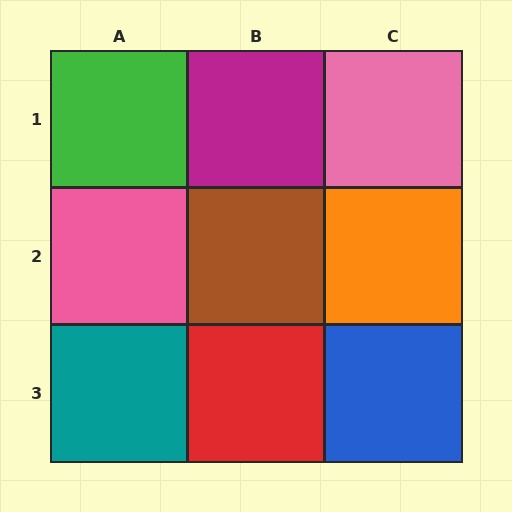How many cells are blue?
1 cell is blue.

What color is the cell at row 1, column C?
Pink.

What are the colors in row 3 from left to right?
Teal, red, blue.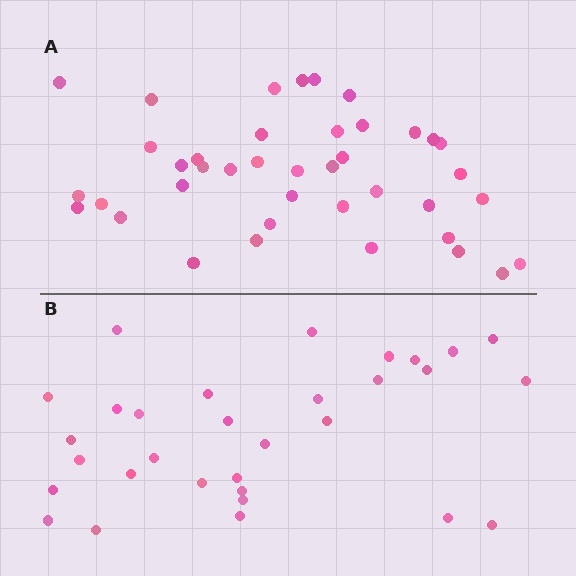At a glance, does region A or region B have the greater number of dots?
Region A (the top region) has more dots.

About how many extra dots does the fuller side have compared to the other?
Region A has roughly 8 or so more dots than region B.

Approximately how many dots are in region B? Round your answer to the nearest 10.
About 30 dots. (The exact count is 31, which rounds to 30.)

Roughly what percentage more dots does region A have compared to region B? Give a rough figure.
About 30% more.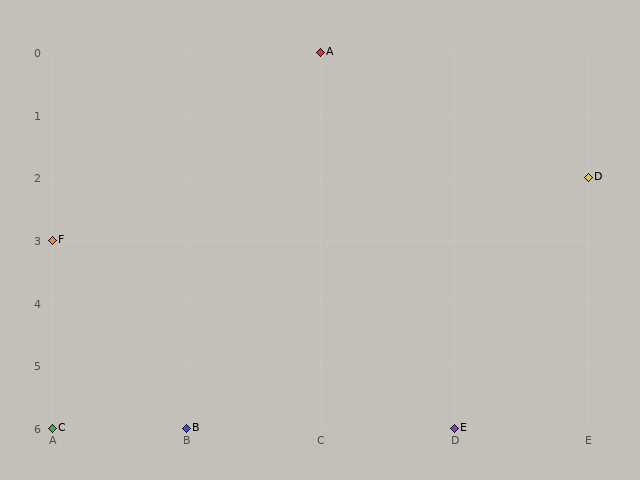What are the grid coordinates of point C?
Point C is at grid coordinates (A, 6).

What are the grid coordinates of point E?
Point E is at grid coordinates (D, 6).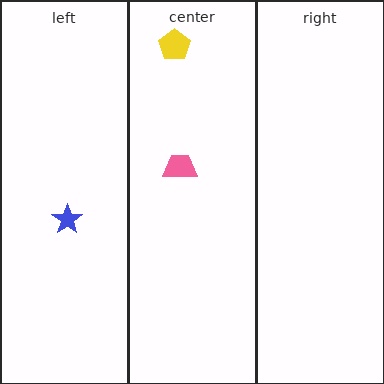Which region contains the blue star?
The left region.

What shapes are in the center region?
The yellow pentagon, the pink trapezoid.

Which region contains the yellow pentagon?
The center region.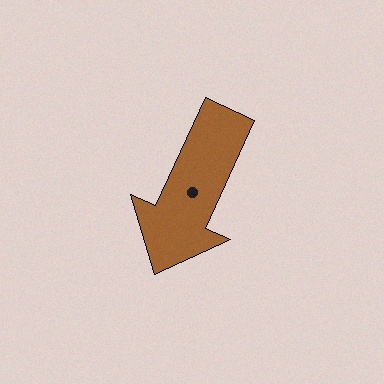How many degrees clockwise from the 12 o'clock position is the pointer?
Approximately 205 degrees.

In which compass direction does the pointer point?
Southwest.